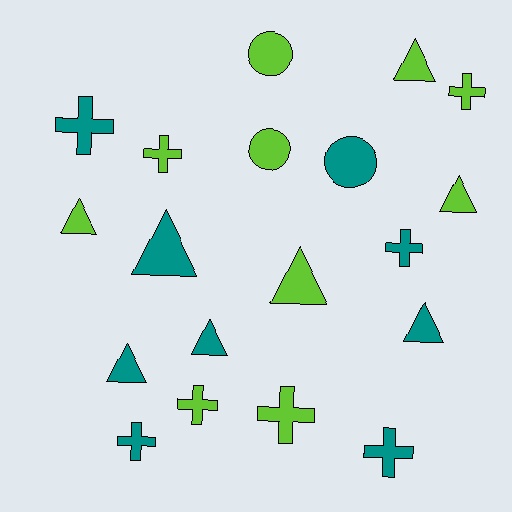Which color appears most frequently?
Lime, with 10 objects.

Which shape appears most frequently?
Triangle, with 8 objects.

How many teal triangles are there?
There are 4 teal triangles.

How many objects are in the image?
There are 19 objects.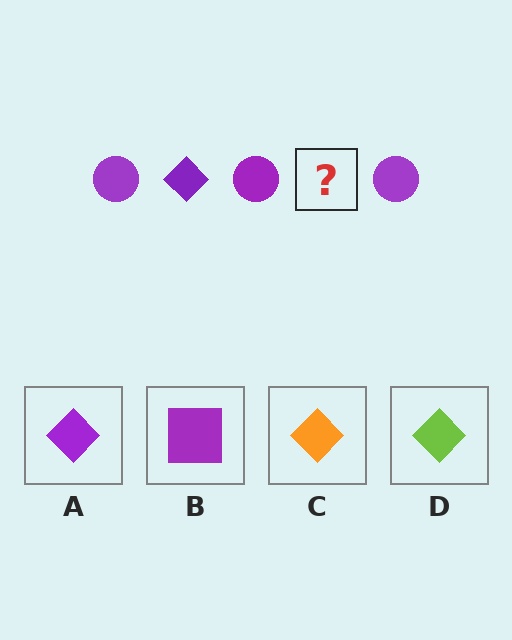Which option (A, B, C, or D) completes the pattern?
A.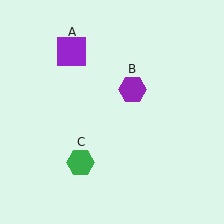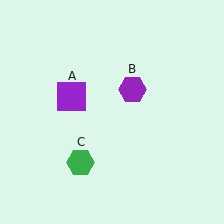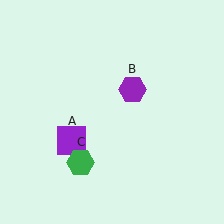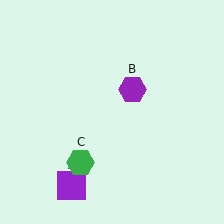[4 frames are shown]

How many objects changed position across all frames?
1 object changed position: purple square (object A).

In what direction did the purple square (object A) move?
The purple square (object A) moved down.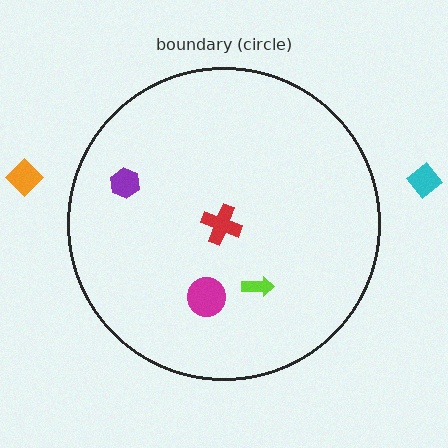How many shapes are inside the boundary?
4 inside, 2 outside.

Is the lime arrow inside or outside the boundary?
Inside.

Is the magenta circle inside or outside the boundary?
Inside.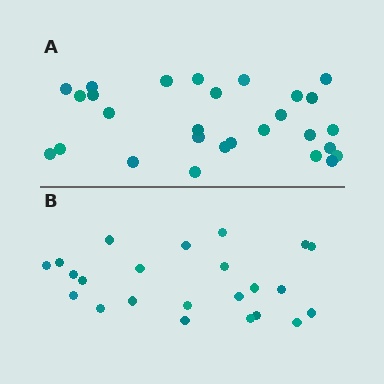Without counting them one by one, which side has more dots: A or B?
Region A (the top region) has more dots.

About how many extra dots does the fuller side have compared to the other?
Region A has about 5 more dots than region B.